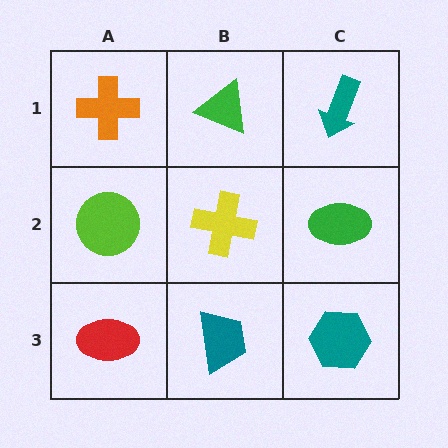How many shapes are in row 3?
3 shapes.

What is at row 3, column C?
A teal hexagon.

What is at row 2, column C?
A green ellipse.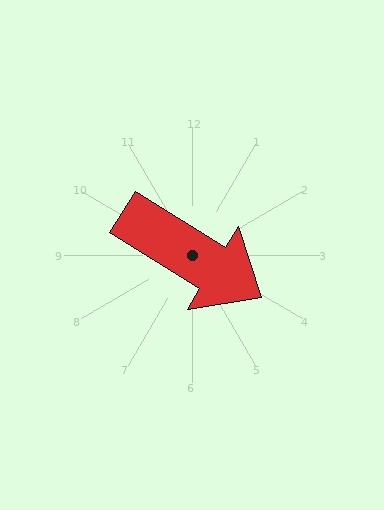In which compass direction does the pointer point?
Southeast.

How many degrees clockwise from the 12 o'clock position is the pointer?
Approximately 122 degrees.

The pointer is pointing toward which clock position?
Roughly 4 o'clock.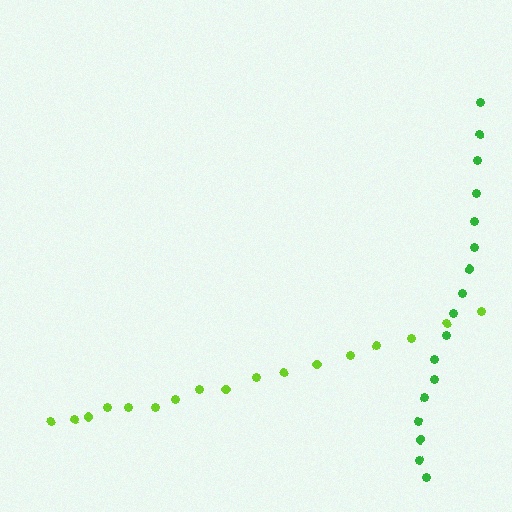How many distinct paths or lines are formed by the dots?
There are 2 distinct paths.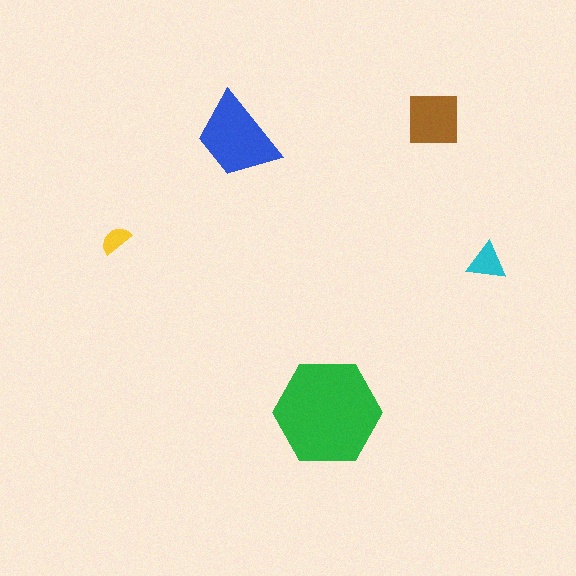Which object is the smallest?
The yellow semicircle.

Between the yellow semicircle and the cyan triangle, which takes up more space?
The cyan triangle.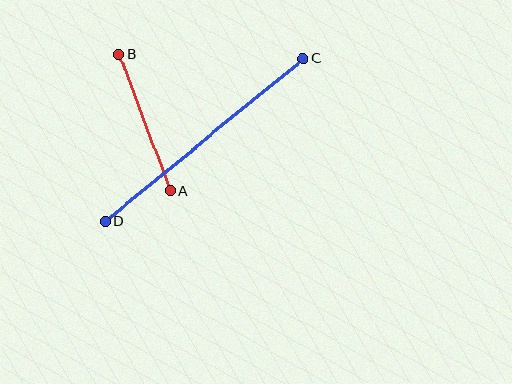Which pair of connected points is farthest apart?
Points C and D are farthest apart.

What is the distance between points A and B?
The distance is approximately 146 pixels.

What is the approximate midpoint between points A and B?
The midpoint is at approximately (145, 122) pixels.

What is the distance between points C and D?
The distance is approximately 255 pixels.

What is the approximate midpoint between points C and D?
The midpoint is at approximately (204, 140) pixels.